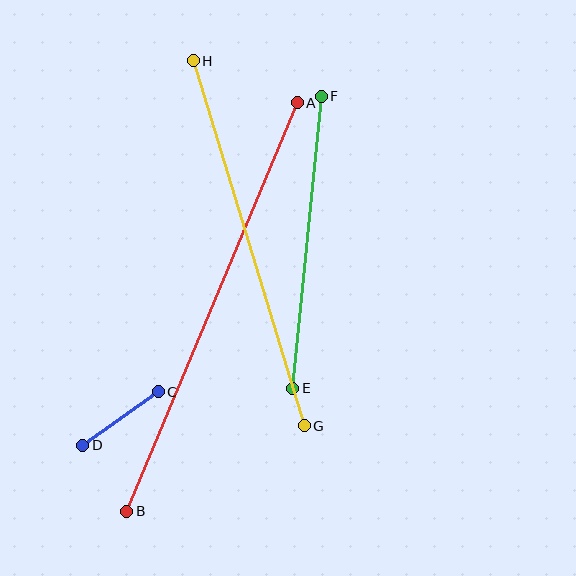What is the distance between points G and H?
The distance is approximately 382 pixels.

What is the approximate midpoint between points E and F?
The midpoint is at approximately (307, 242) pixels.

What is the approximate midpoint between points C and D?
The midpoint is at approximately (120, 419) pixels.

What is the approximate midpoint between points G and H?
The midpoint is at approximately (249, 243) pixels.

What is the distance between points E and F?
The distance is approximately 294 pixels.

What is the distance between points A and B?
The distance is approximately 443 pixels.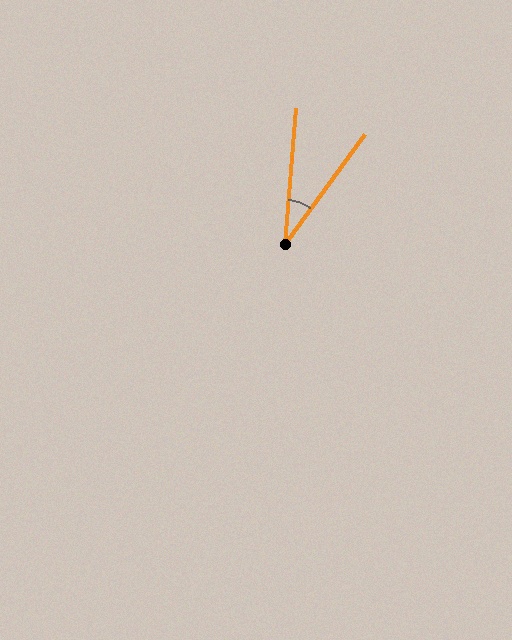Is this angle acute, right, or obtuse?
It is acute.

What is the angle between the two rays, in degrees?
Approximately 31 degrees.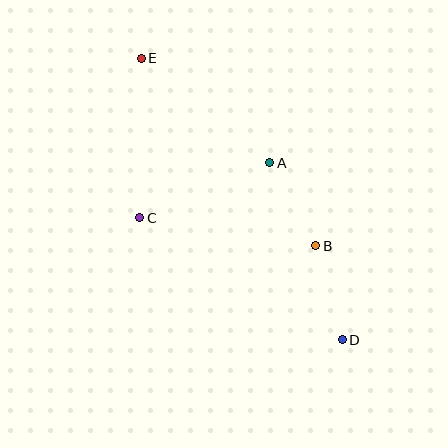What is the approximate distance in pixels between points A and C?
The distance between A and C is approximately 141 pixels.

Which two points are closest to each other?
Points A and B are closest to each other.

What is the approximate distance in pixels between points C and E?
The distance between C and E is approximately 159 pixels.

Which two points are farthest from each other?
Points D and E are farthest from each other.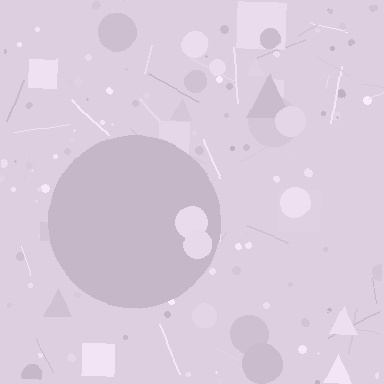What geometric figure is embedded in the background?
A circle is embedded in the background.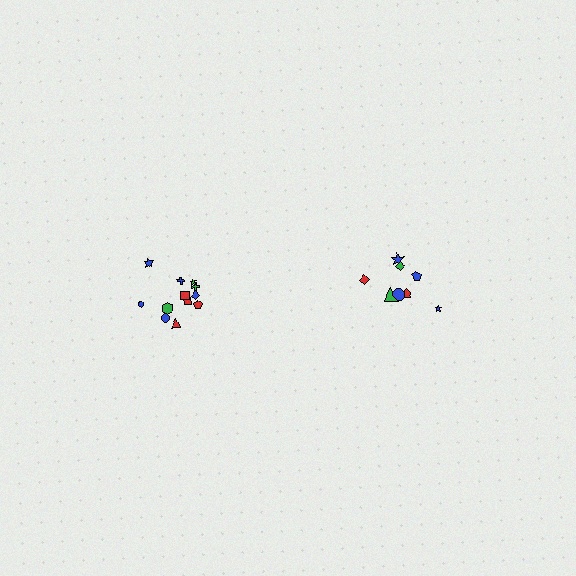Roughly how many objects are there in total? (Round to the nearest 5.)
Roughly 20 objects in total.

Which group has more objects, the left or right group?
The left group.